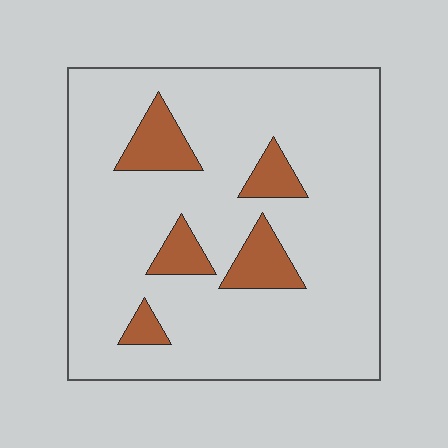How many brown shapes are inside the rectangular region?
5.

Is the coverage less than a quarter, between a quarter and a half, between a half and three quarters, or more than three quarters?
Less than a quarter.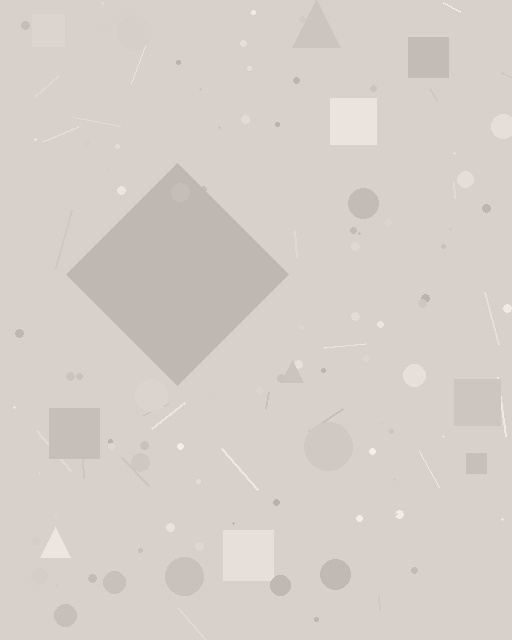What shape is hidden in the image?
A diamond is hidden in the image.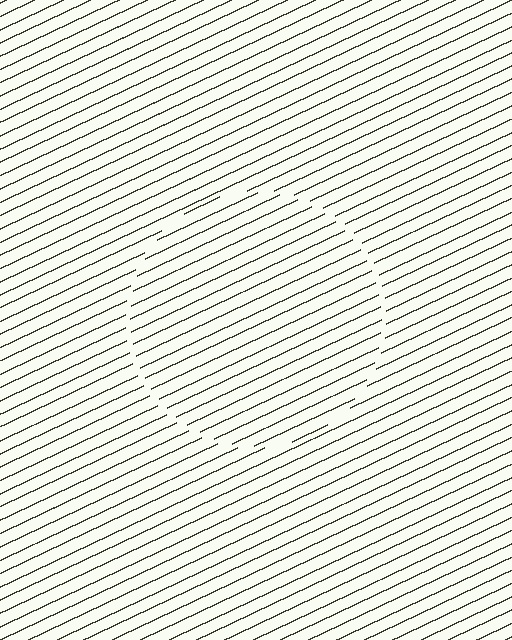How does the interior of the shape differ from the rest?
The interior of the shape contains the same grating, shifted by half a period — the contour is defined by the phase discontinuity where line-ends from the inner and outer gratings abut.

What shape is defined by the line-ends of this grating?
An illusory circle. The interior of the shape contains the same grating, shifted by half a period — the contour is defined by the phase discontinuity where line-ends from the inner and outer gratings abut.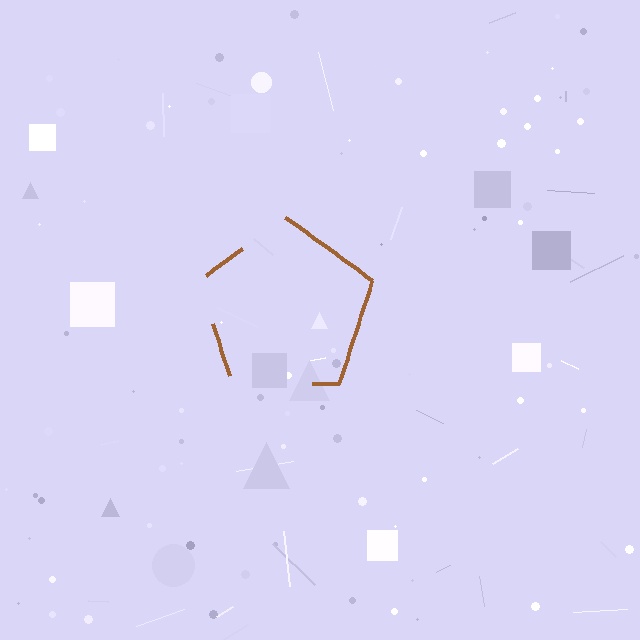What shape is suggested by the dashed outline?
The dashed outline suggests a pentagon.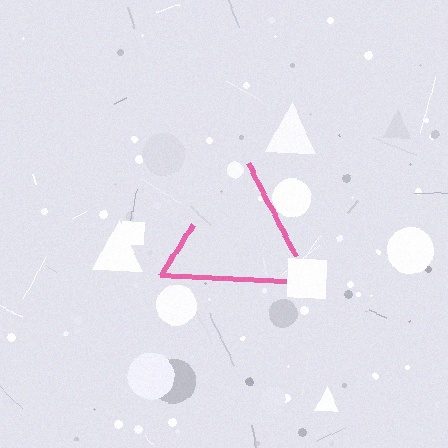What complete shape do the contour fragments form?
The contour fragments form a triangle.